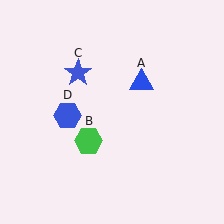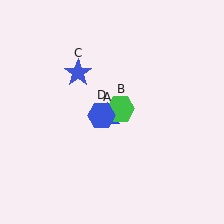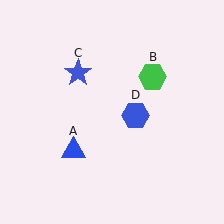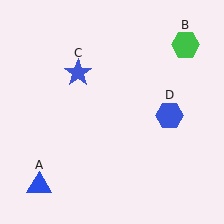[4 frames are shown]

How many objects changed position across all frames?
3 objects changed position: blue triangle (object A), green hexagon (object B), blue hexagon (object D).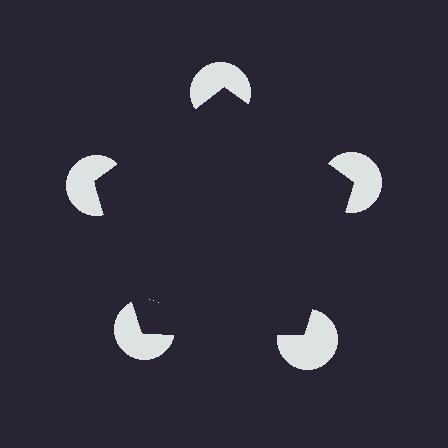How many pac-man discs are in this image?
There are 5 — one at each vertex of the illusory pentagon.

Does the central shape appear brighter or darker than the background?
It typically appears slightly darker than the background, even though no actual brightness change is drawn.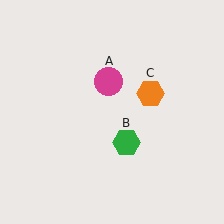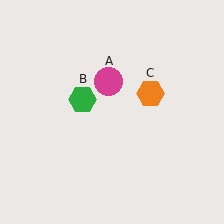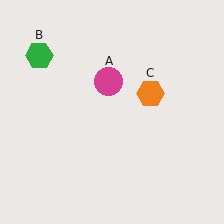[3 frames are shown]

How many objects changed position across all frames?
1 object changed position: green hexagon (object B).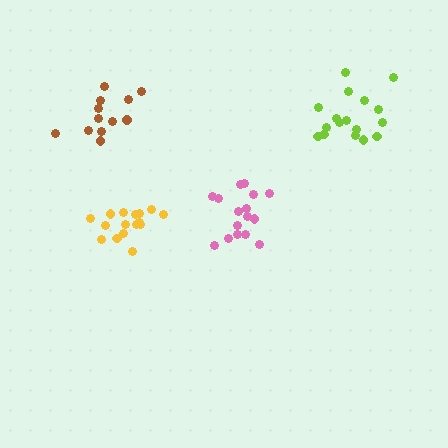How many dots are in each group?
Group 1: 12 dots, Group 2: 16 dots, Group 3: 17 dots, Group 4: 16 dots (61 total).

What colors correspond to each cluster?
The clusters are colored: brown, pink, lime, yellow.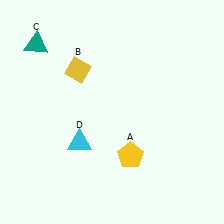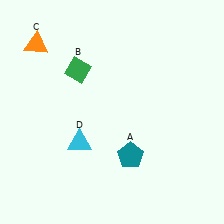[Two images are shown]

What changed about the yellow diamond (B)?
In Image 1, B is yellow. In Image 2, it changed to green.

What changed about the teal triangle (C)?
In Image 1, C is teal. In Image 2, it changed to orange.